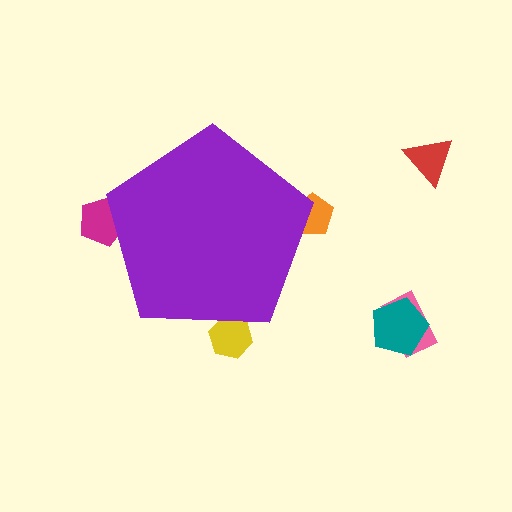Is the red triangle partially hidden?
No, the red triangle is fully visible.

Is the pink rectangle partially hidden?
No, the pink rectangle is fully visible.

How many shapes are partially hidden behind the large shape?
3 shapes are partially hidden.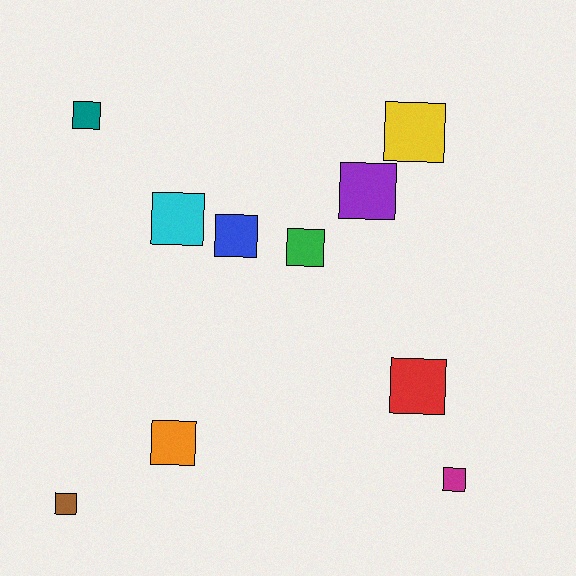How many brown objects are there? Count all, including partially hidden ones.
There is 1 brown object.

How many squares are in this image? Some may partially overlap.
There are 10 squares.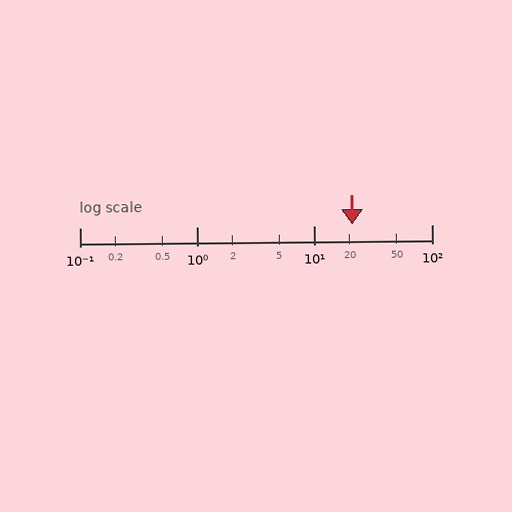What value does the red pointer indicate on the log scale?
The pointer indicates approximately 21.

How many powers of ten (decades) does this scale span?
The scale spans 3 decades, from 0.1 to 100.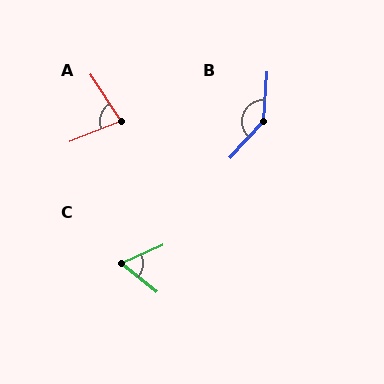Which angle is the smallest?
C, at approximately 63 degrees.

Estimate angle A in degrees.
Approximately 78 degrees.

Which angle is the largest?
B, at approximately 142 degrees.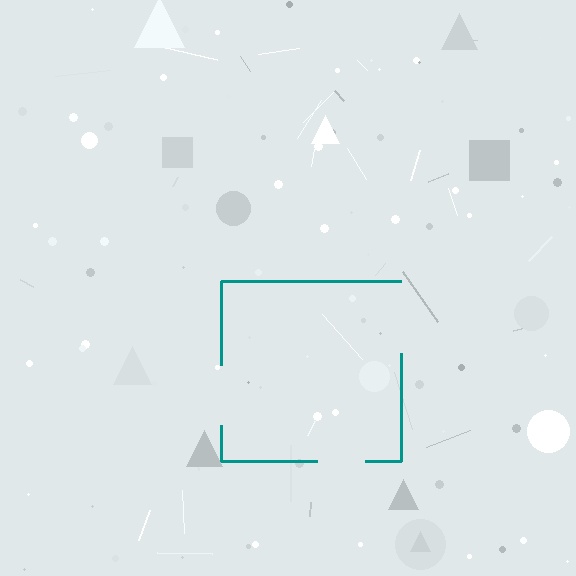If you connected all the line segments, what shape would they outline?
They would outline a square.